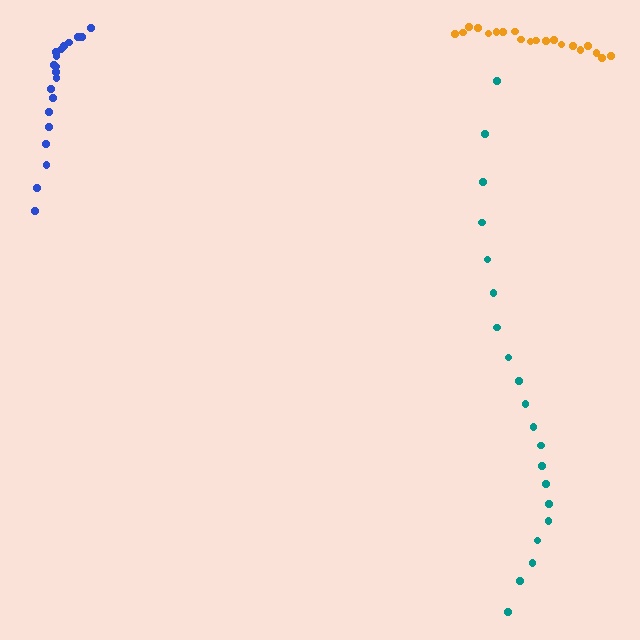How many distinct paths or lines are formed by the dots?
There are 3 distinct paths.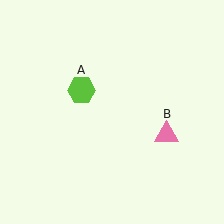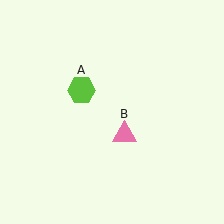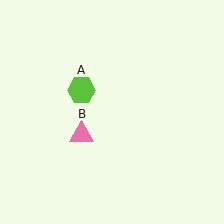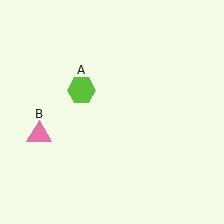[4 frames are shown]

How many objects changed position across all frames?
1 object changed position: pink triangle (object B).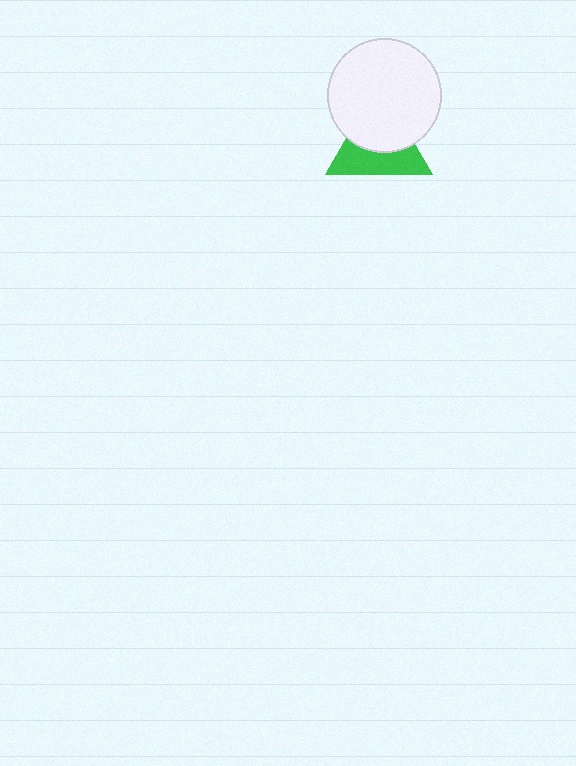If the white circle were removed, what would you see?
You would see the complete green triangle.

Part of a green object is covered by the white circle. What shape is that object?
It is a triangle.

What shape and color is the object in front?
The object in front is a white circle.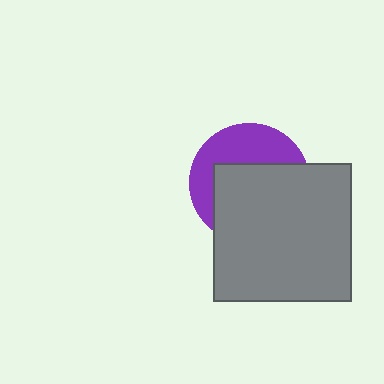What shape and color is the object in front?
The object in front is a gray square.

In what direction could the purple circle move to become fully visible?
The purple circle could move up. That would shift it out from behind the gray square entirely.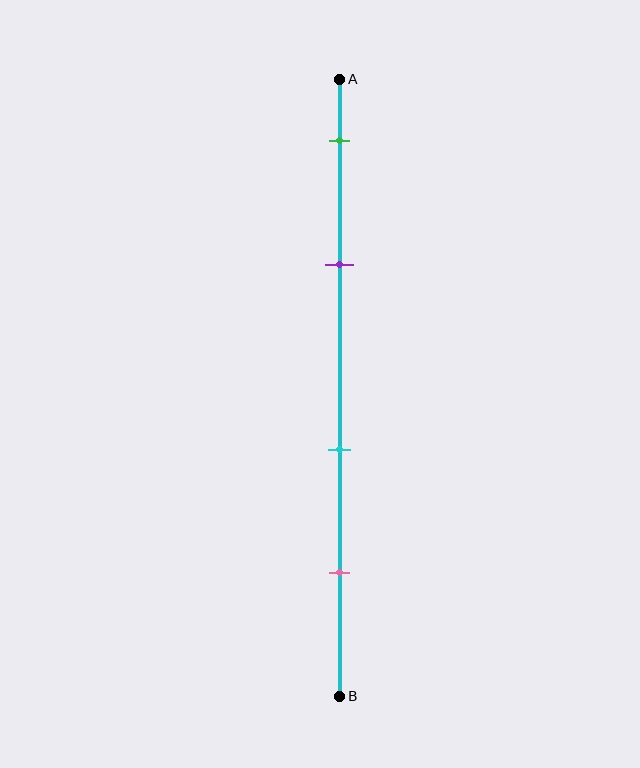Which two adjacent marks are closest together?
The green and purple marks are the closest adjacent pair.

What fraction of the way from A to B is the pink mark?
The pink mark is approximately 80% (0.8) of the way from A to B.